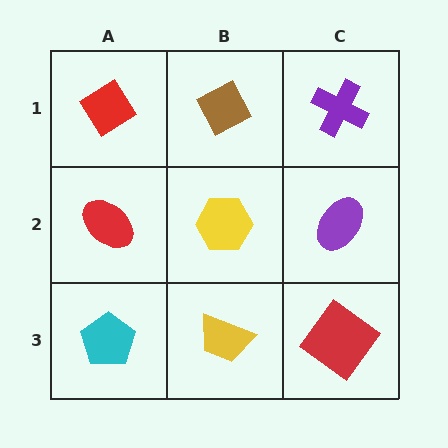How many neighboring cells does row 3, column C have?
2.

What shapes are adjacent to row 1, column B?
A yellow hexagon (row 2, column B), a red diamond (row 1, column A), a purple cross (row 1, column C).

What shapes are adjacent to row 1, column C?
A purple ellipse (row 2, column C), a brown diamond (row 1, column B).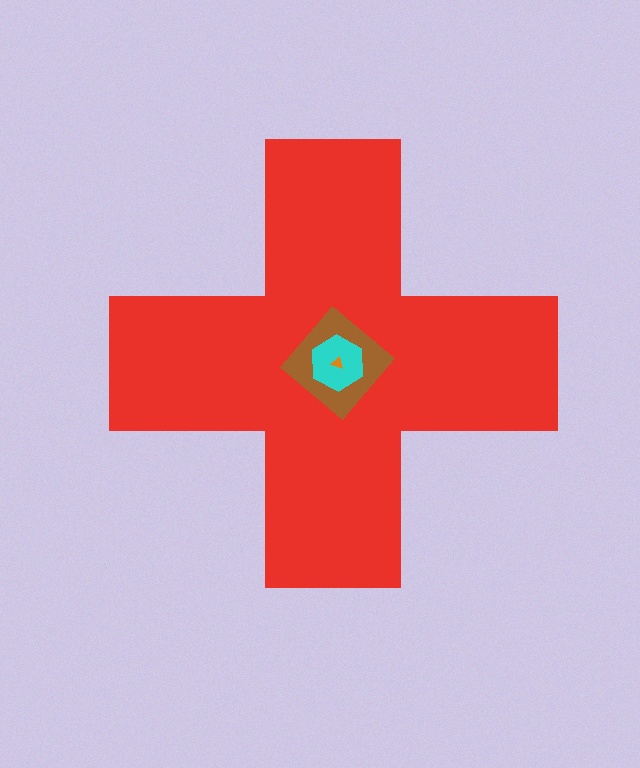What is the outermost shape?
The red cross.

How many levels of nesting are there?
4.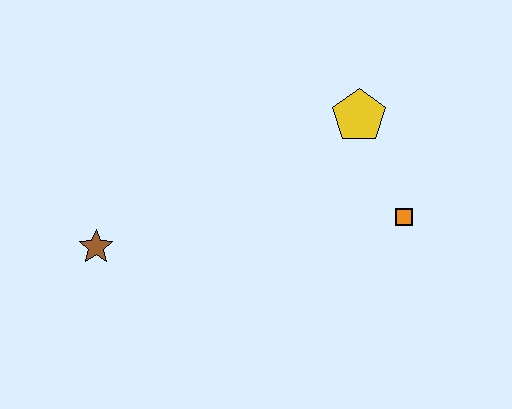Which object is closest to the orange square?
The yellow pentagon is closest to the orange square.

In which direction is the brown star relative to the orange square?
The brown star is to the left of the orange square.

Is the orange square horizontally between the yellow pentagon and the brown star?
No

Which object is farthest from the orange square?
The brown star is farthest from the orange square.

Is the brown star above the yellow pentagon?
No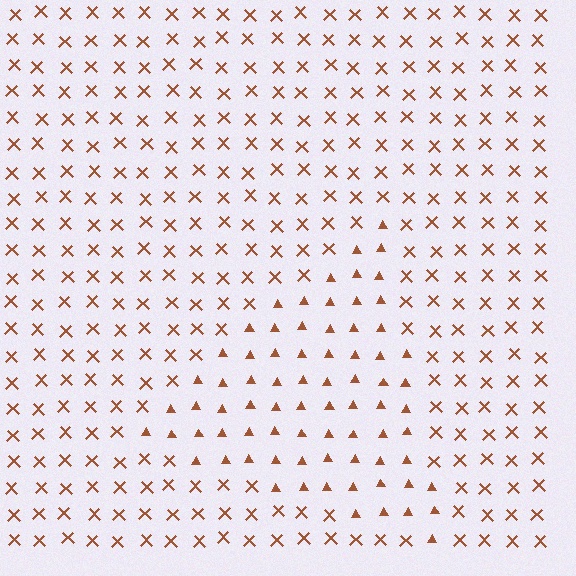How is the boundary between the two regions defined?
The boundary is defined by a change in element shape: triangles inside vs. X marks outside. All elements share the same color and spacing.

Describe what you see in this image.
The image is filled with small brown elements arranged in a uniform grid. A triangle-shaped region contains triangles, while the surrounding area contains X marks. The boundary is defined purely by the change in element shape.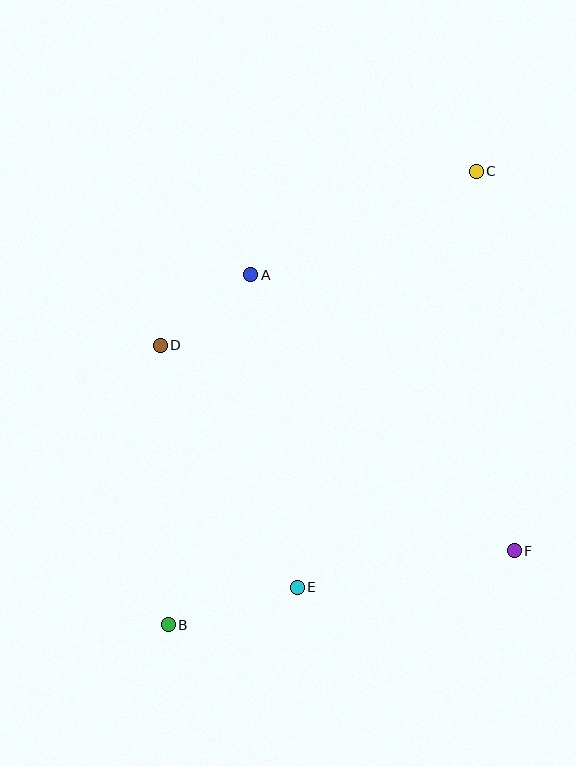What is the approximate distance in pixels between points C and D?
The distance between C and D is approximately 361 pixels.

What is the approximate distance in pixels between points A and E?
The distance between A and E is approximately 316 pixels.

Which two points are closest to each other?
Points A and D are closest to each other.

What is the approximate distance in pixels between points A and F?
The distance between A and F is approximately 382 pixels.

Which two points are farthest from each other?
Points B and C are farthest from each other.